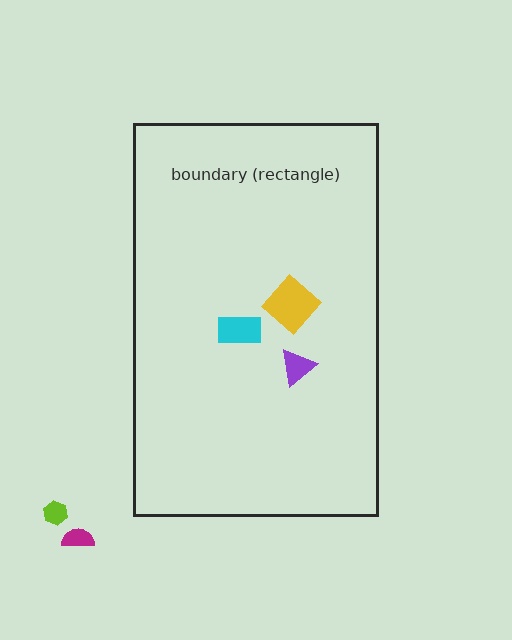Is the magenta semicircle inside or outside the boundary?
Outside.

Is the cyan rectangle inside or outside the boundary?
Inside.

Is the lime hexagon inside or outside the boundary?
Outside.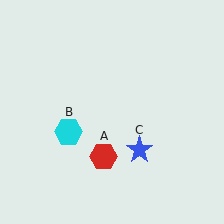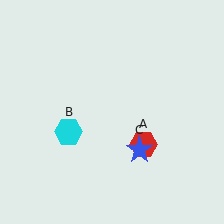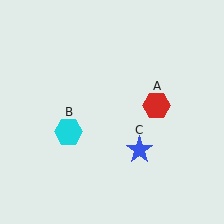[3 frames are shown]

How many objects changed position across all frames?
1 object changed position: red hexagon (object A).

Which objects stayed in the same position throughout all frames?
Cyan hexagon (object B) and blue star (object C) remained stationary.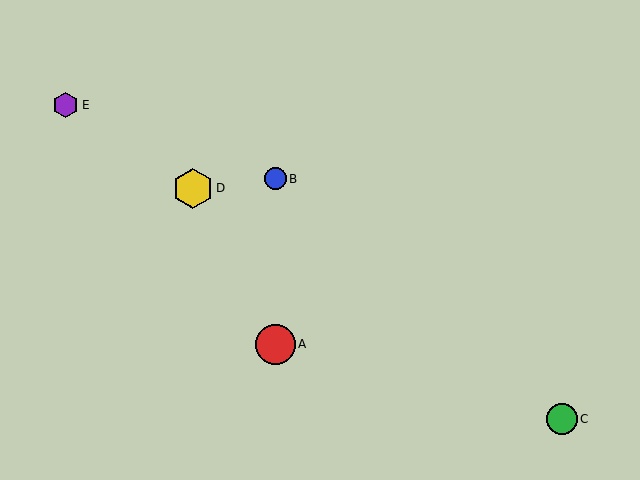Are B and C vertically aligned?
No, B is at x≈275 and C is at x≈562.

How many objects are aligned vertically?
2 objects (A, B) are aligned vertically.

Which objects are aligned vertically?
Objects A, B are aligned vertically.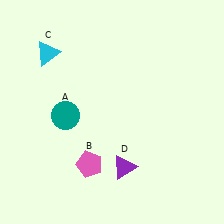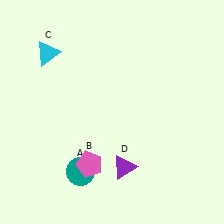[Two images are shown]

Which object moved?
The teal circle (A) moved down.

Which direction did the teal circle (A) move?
The teal circle (A) moved down.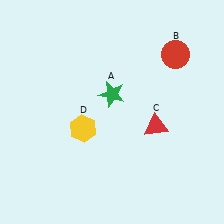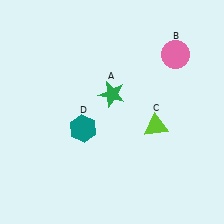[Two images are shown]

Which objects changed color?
B changed from red to pink. C changed from red to lime. D changed from yellow to teal.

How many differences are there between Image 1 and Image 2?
There are 3 differences between the two images.